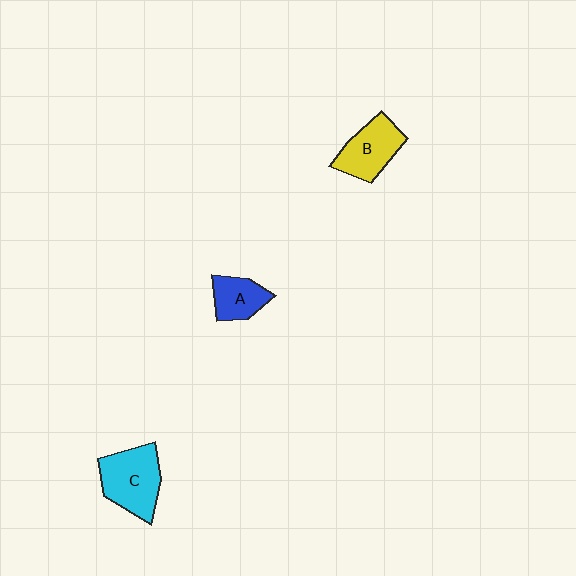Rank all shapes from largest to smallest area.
From largest to smallest: C (cyan), B (yellow), A (blue).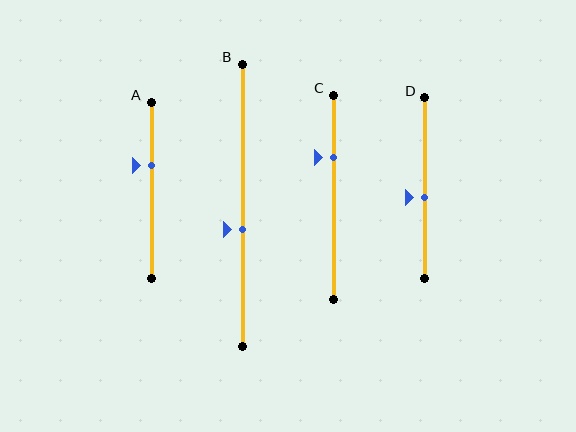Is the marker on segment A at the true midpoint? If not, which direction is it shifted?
No, the marker on segment A is shifted upward by about 14% of the segment length.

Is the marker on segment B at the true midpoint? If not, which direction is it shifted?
No, the marker on segment B is shifted downward by about 8% of the segment length.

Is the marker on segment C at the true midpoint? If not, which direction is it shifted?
No, the marker on segment C is shifted upward by about 19% of the segment length.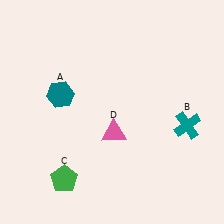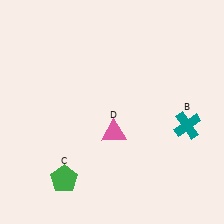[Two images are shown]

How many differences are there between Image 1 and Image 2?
There is 1 difference between the two images.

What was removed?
The teal hexagon (A) was removed in Image 2.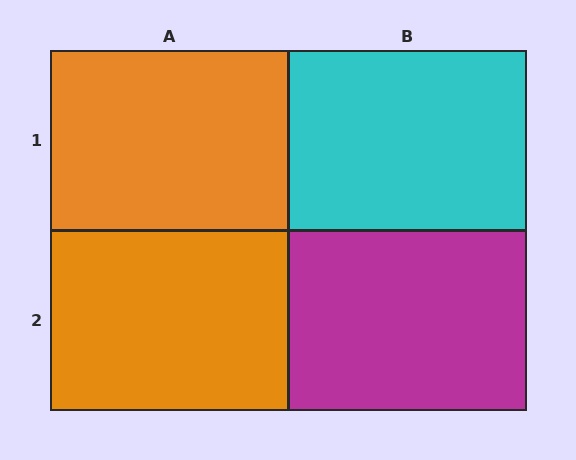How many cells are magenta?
1 cell is magenta.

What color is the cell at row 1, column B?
Cyan.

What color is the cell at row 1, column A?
Orange.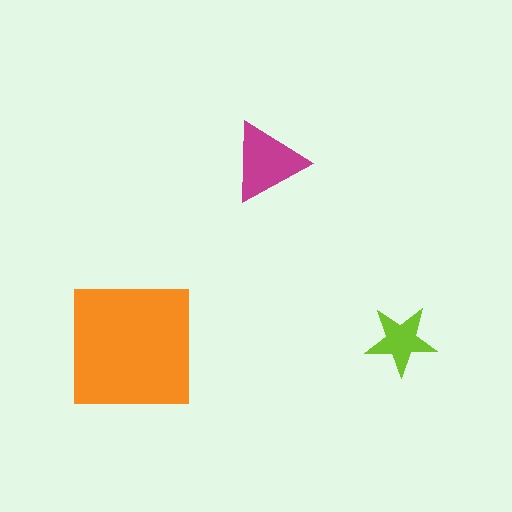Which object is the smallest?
The lime star.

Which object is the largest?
The orange square.